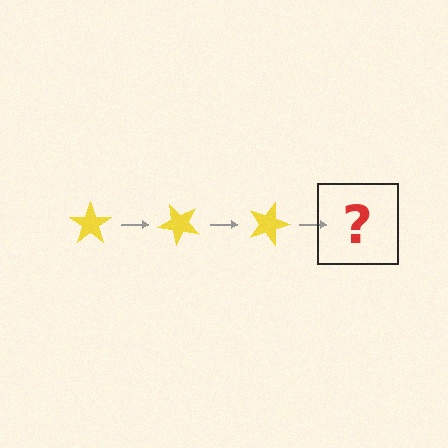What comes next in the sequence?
The next element should be a yellow star rotated 135 degrees.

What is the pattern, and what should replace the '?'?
The pattern is that the star rotates 45 degrees each step. The '?' should be a yellow star rotated 135 degrees.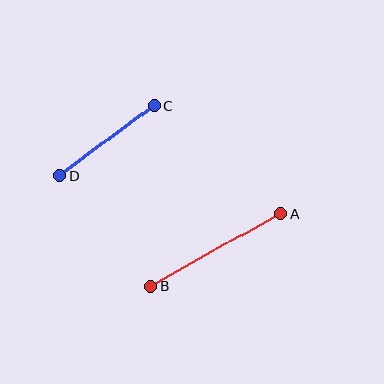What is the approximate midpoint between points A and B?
The midpoint is at approximately (216, 250) pixels.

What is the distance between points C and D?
The distance is approximately 118 pixels.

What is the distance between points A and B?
The distance is approximately 148 pixels.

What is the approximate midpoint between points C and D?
The midpoint is at approximately (107, 140) pixels.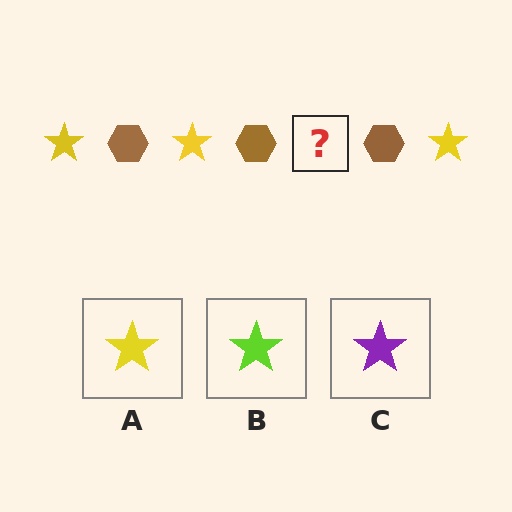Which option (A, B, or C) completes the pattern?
A.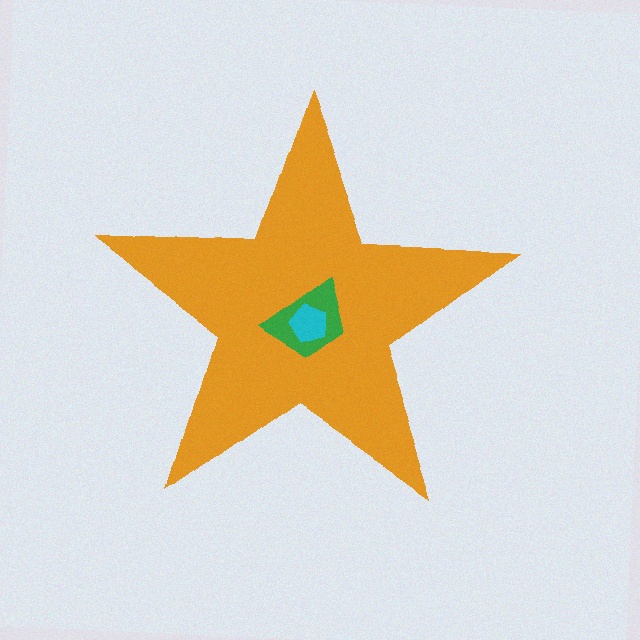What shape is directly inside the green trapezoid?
The cyan pentagon.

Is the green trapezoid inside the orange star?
Yes.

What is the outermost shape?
The orange star.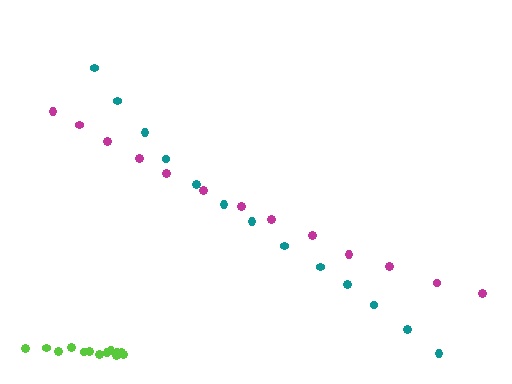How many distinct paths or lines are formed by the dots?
There are 3 distinct paths.